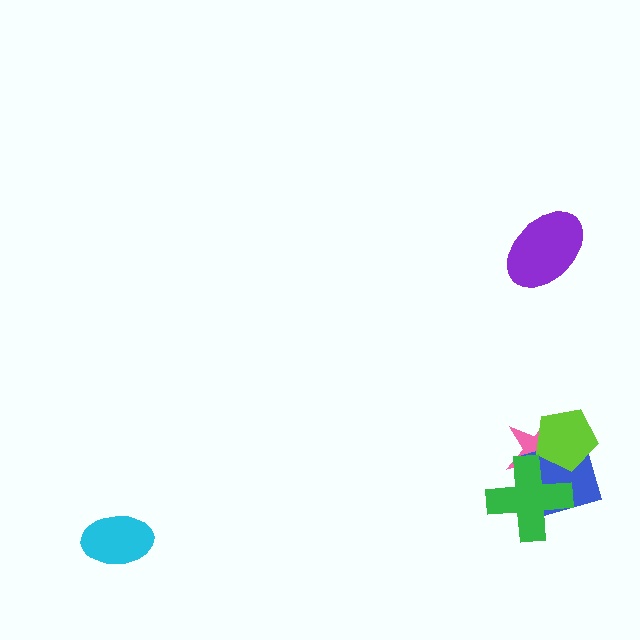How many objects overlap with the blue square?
3 objects overlap with the blue square.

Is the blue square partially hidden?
Yes, it is partially covered by another shape.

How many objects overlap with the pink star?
3 objects overlap with the pink star.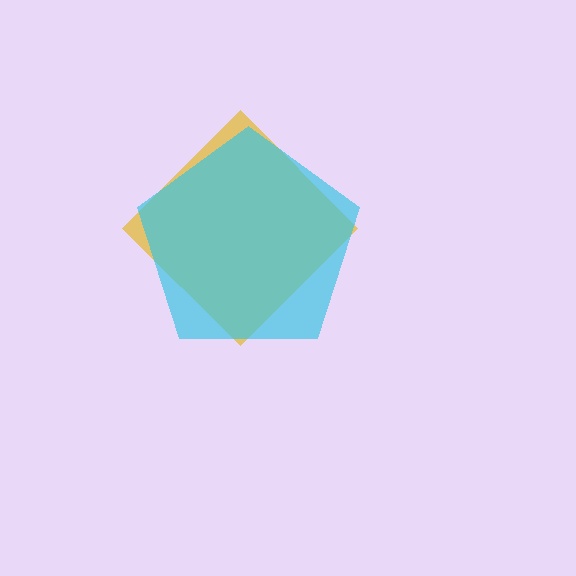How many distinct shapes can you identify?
There are 2 distinct shapes: a yellow diamond, a cyan pentagon.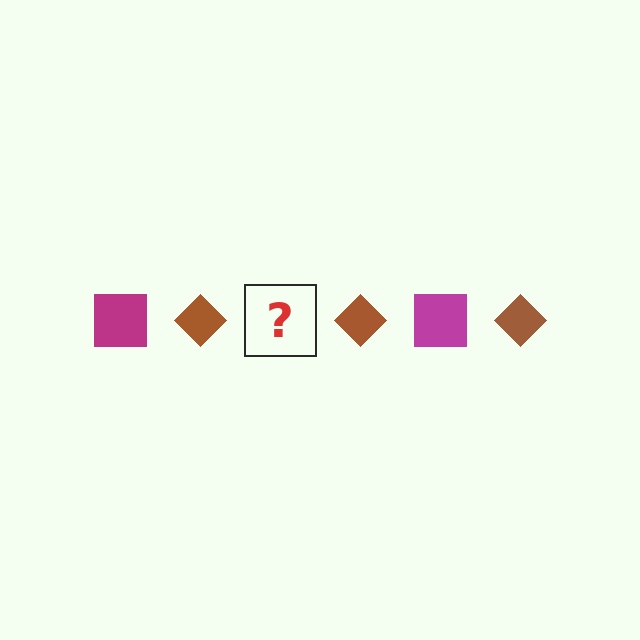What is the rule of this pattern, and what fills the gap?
The rule is that the pattern alternates between magenta square and brown diamond. The gap should be filled with a magenta square.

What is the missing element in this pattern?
The missing element is a magenta square.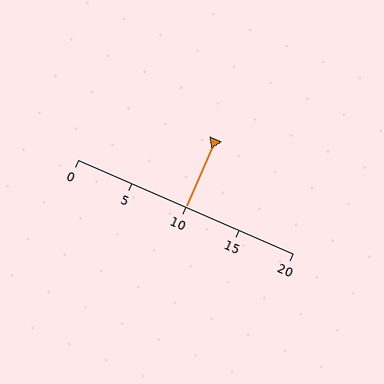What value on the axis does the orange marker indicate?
The marker indicates approximately 10.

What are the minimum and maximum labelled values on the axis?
The axis runs from 0 to 20.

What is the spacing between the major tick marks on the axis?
The major ticks are spaced 5 apart.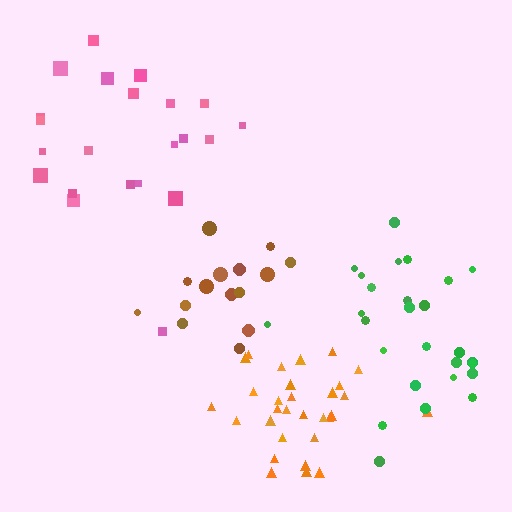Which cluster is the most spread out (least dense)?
Green.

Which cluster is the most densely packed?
Orange.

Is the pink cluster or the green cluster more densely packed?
Pink.